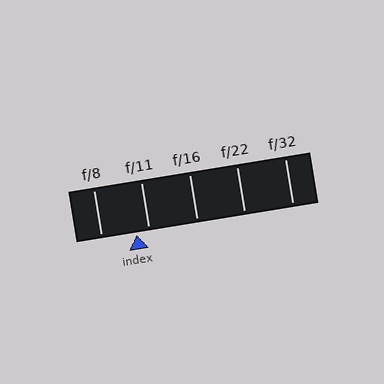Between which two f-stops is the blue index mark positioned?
The index mark is between f/8 and f/11.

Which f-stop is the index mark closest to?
The index mark is closest to f/11.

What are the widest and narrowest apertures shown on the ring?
The widest aperture shown is f/8 and the narrowest is f/32.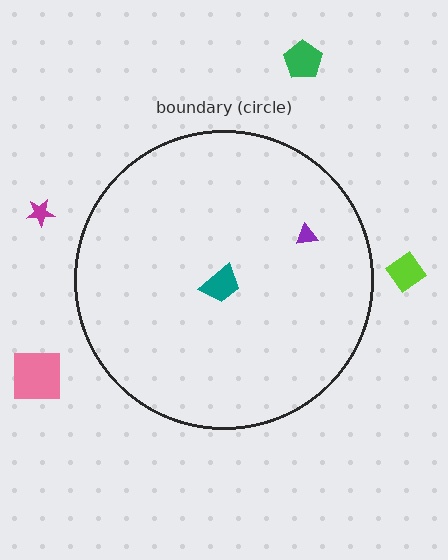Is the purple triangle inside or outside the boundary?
Inside.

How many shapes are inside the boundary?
2 inside, 4 outside.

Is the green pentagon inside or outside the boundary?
Outside.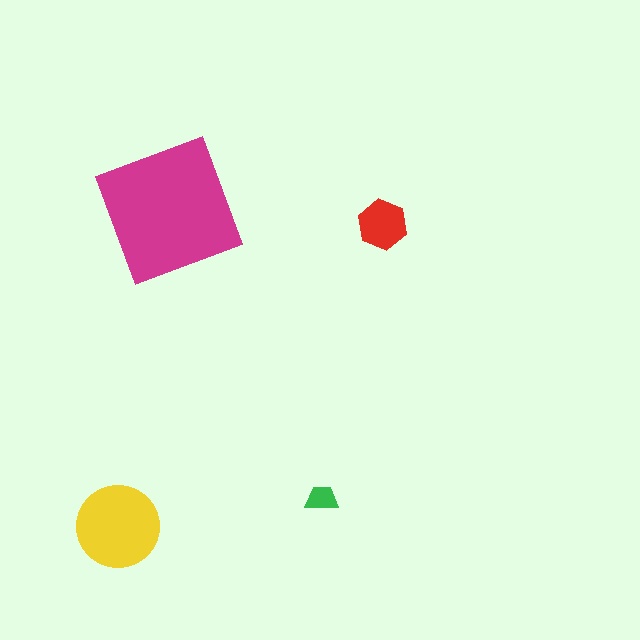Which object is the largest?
The magenta square.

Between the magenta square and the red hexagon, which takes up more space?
The magenta square.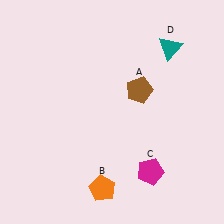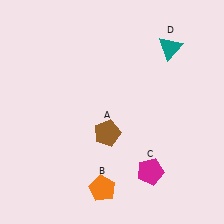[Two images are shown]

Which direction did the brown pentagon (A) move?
The brown pentagon (A) moved down.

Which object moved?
The brown pentagon (A) moved down.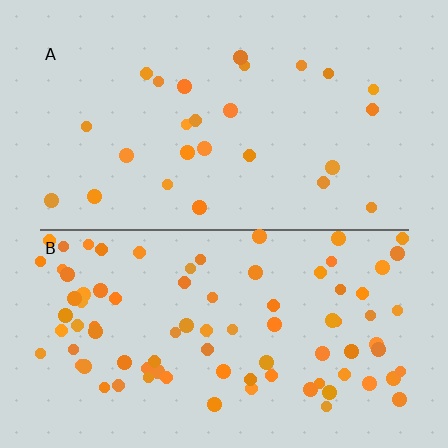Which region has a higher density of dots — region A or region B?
B (the bottom).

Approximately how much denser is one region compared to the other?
Approximately 3.3× — region B over region A.